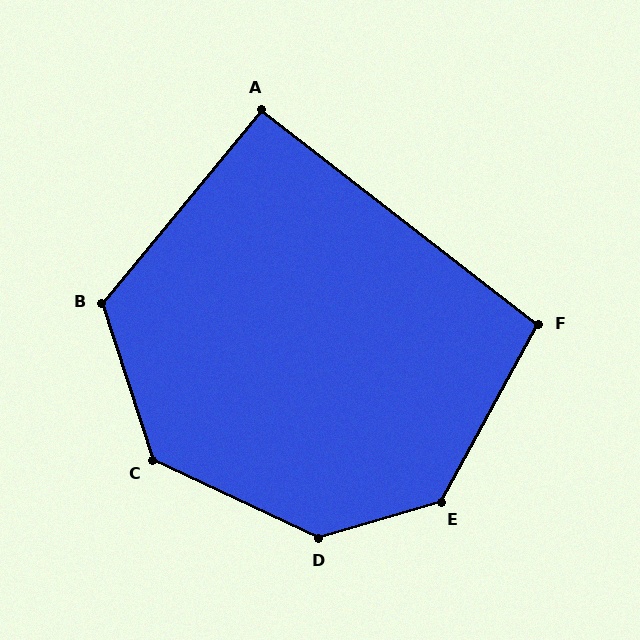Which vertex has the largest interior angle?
D, at approximately 138 degrees.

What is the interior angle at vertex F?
Approximately 99 degrees (obtuse).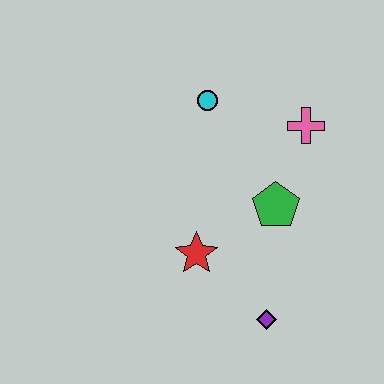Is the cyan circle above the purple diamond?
Yes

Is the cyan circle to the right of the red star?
Yes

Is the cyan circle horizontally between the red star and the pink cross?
Yes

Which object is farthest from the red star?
The pink cross is farthest from the red star.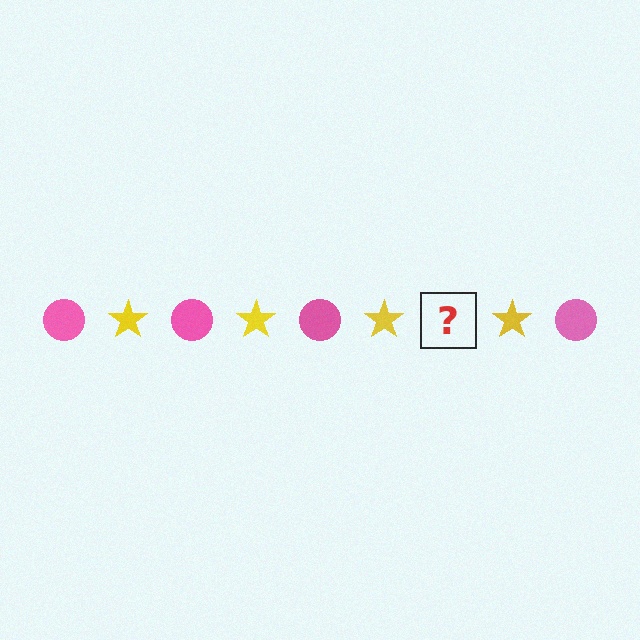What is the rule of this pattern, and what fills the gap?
The rule is that the pattern alternates between pink circle and yellow star. The gap should be filled with a pink circle.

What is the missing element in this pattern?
The missing element is a pink circle.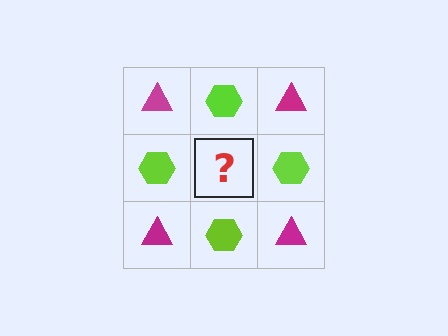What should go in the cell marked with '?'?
The missing cell should contain a magenta triangle.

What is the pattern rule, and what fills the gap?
The rule is that it alternates magenta triangle and lime hexagon in a checkerboard pattern. The gap should be filled with a magenta triangle.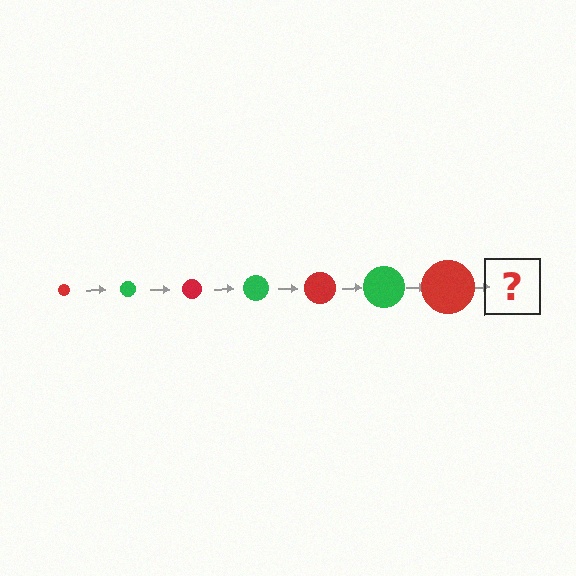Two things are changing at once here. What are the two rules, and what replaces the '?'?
The two rules are that the circle grows larger each step and the color cycles through red and green. The '?' should be a green circle, larger than the previous one.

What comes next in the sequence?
The next element should be a green circle, larger than the previous one.